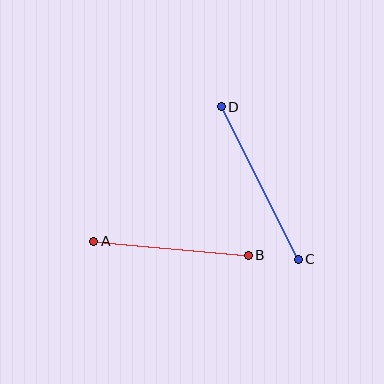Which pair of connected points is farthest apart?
Points C and D are farthest apart.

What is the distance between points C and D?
The distance is approximately 171 pixels.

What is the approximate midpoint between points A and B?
The midpoint is at approximately (171, 248) pixels.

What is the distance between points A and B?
The distance is approximately 156 pixels.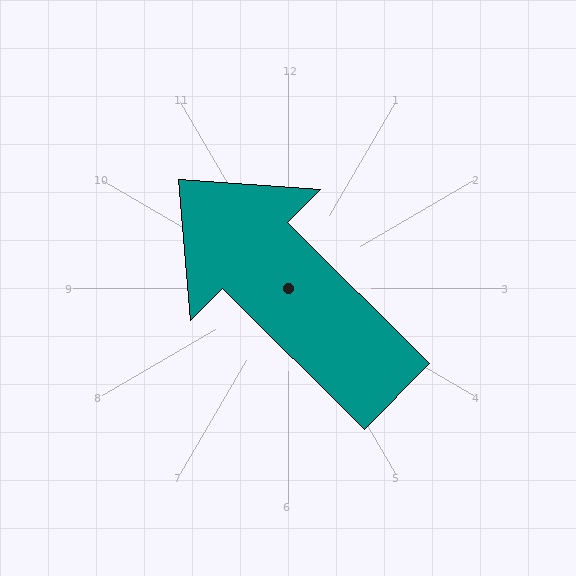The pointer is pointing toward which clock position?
Roughly 10 o'clock.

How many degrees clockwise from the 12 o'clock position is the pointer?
Approximately 315 degrees.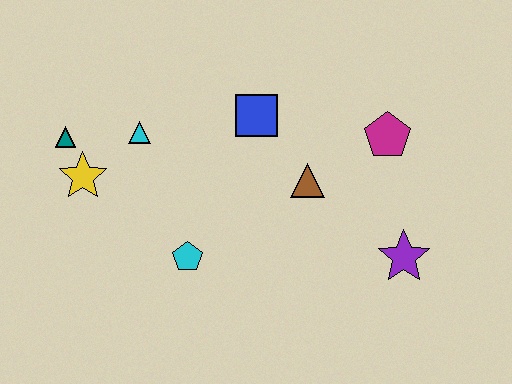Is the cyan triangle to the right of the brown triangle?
No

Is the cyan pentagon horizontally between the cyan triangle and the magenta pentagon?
Yes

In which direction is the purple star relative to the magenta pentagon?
The purple star is below the magenta pentagon.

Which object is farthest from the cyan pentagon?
The magenta pentagon is farthest from the cyan pentagon.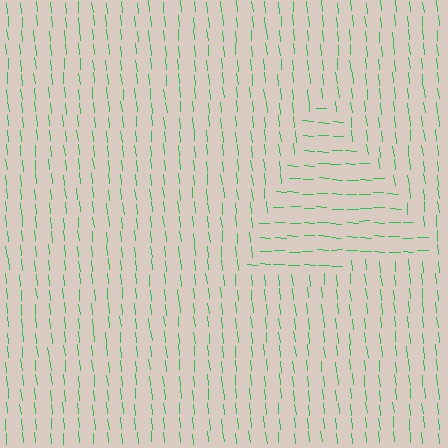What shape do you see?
I see a triangle.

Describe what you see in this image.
The image is filled with small green line segments. A triangle region in the image has lines oriented differently from the surrounding lines, creating a visible texture boundary.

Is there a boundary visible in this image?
Yes, there is a texture boundary formed by a change in line orientation.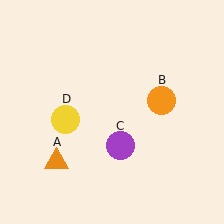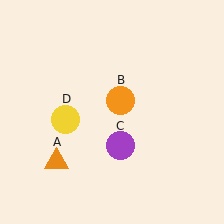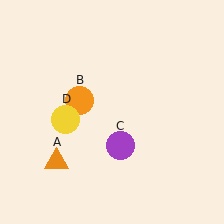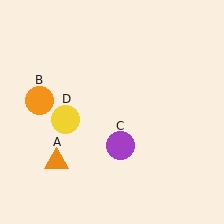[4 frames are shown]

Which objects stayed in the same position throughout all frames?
Orange triangle (object A) and purple circle (object C) and yellow circle (object D) remained stationary.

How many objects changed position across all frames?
1 object changed position: orange circle (object B).